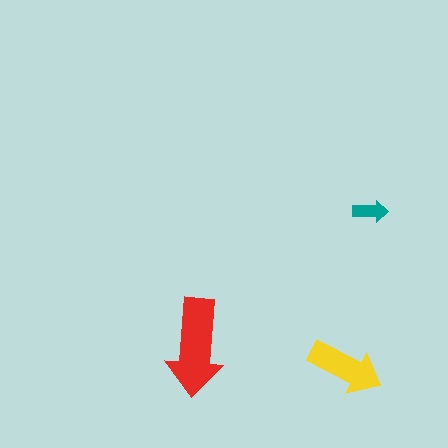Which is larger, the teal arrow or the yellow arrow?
The yellow one.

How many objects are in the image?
There are 3 objects in the image.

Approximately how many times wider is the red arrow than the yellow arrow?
About 1.5 times wider.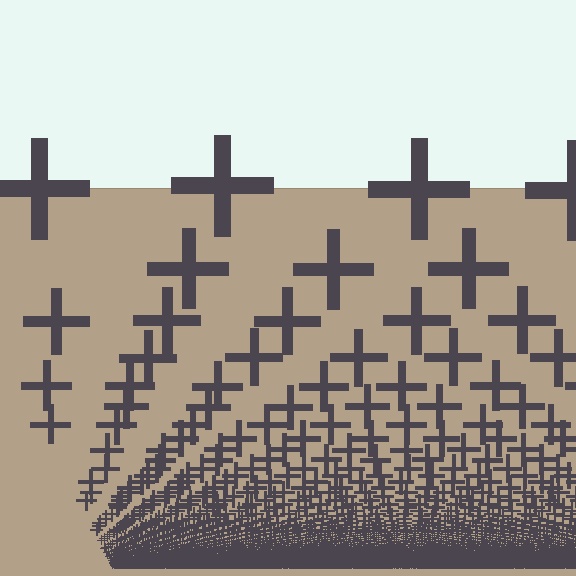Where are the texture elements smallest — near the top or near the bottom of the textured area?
Near the bottom.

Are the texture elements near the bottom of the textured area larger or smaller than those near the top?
Smaller. The gradient is inverted — elements near the bottom are smaller and denser.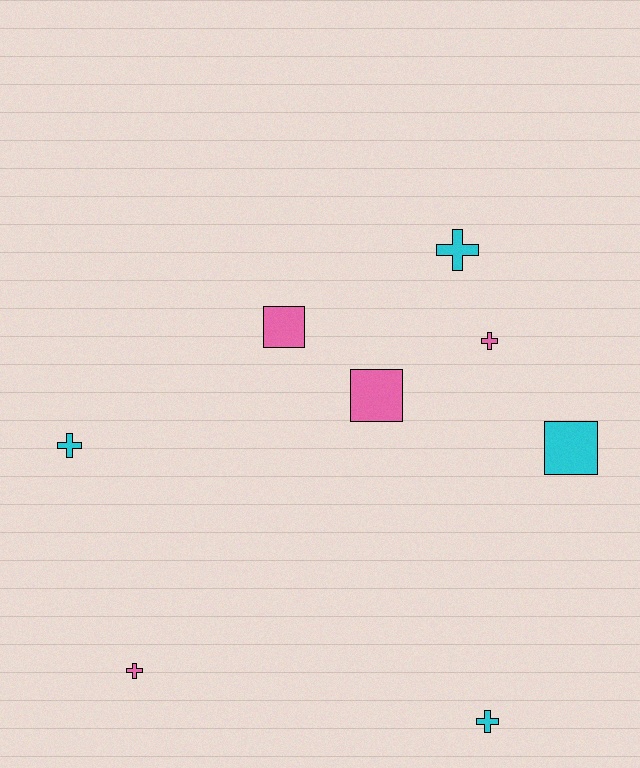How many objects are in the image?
There are 8 objects.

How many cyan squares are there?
There is 1 cyan square.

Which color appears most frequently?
Cyan, with 4 objects.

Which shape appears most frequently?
Cross, with 5 objects.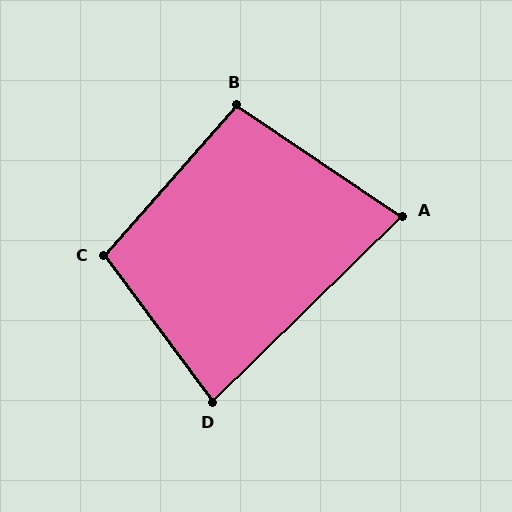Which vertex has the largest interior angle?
C, at approximately 102 degrees.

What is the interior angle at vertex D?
Approximately 82 degrees (acute).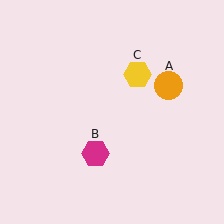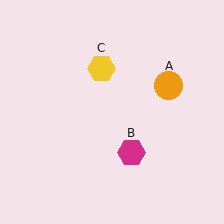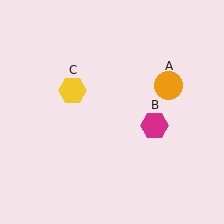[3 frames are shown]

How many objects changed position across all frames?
2 objects changed position: magenta hexagon (object B), yellow hexagon (object C).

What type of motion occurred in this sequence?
The magenta hexagon (object B), yellow hexagon (object C) rotated counterclockwise around the center of the scene.